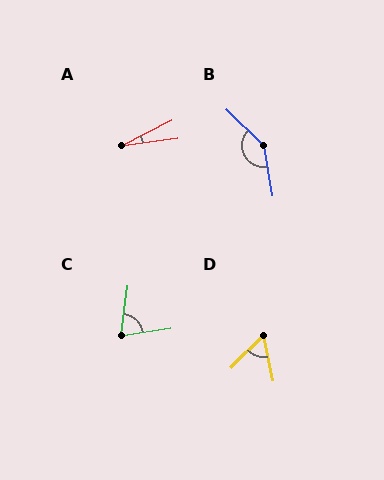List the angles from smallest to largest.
A (19°), D (57°), C (73°), B (144°).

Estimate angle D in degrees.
Approximately 57 degrees.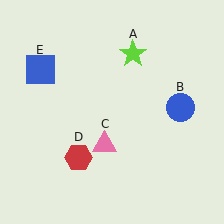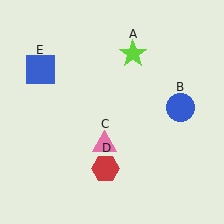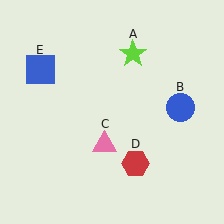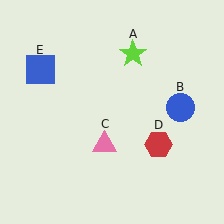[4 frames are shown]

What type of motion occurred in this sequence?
The red hexagon (object D) rotated counterclockwise around the center of the scene.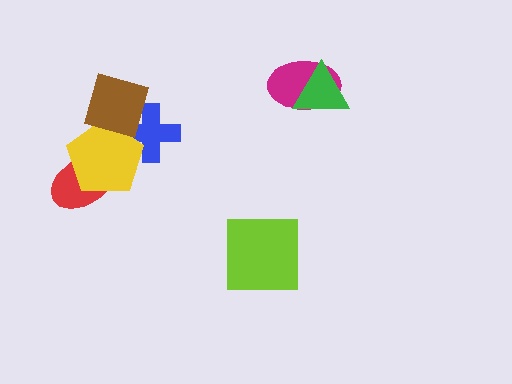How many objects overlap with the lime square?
0 objects overlap with the lime square.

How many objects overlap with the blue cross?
2 objects overlap with the blue cross.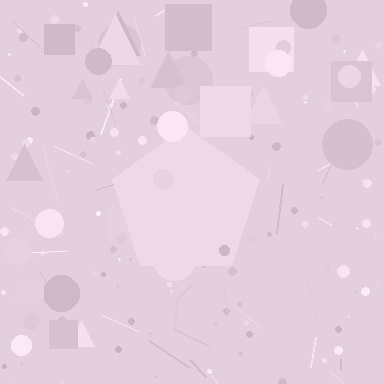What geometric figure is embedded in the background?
A pentagon is embedded in the background.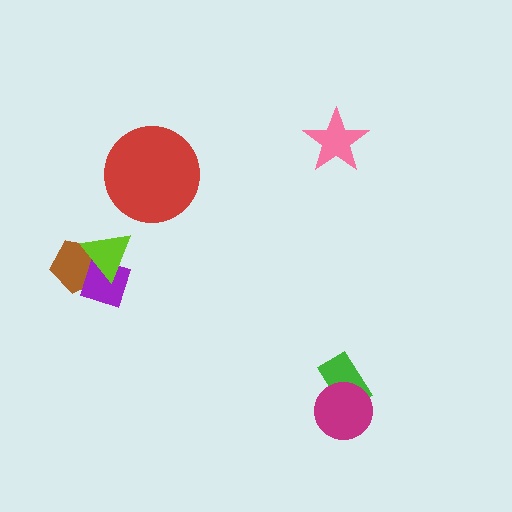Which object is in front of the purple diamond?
The lime triangle is in front of the purple diamond.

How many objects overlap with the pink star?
0 objects overlap with the pink star.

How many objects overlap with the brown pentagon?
2 objects overlap with the brown pentagon.